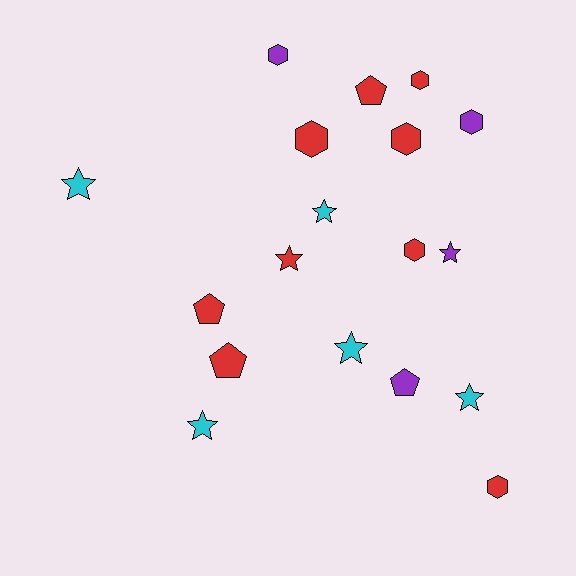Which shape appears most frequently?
Star, with 7 objects.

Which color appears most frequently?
Red, with 9 objects.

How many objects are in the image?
There are 18 objects.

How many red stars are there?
There is 1 red star.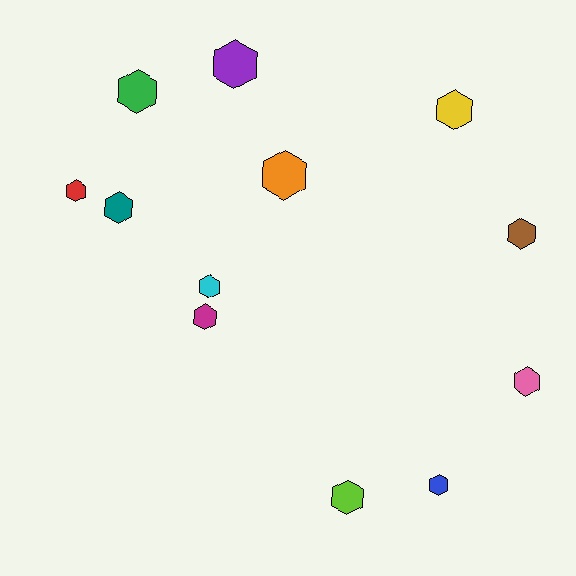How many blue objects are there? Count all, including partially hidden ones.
There is 1 blue object.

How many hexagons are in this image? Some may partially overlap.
There are 12 hexagons.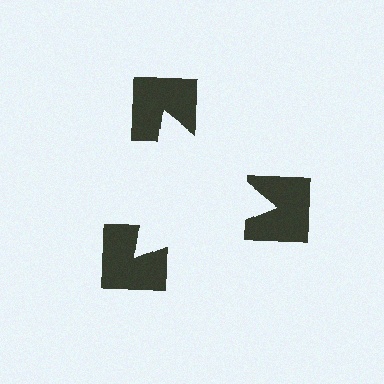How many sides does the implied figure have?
3 sides.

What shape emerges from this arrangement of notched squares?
An illusory triangle — its edges are inferred from the aligned wedge cuts in the notched squares, not physically drawn.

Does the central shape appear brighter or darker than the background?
It typically appears slightly brighter than the background, even though no actual brightness change is drawn.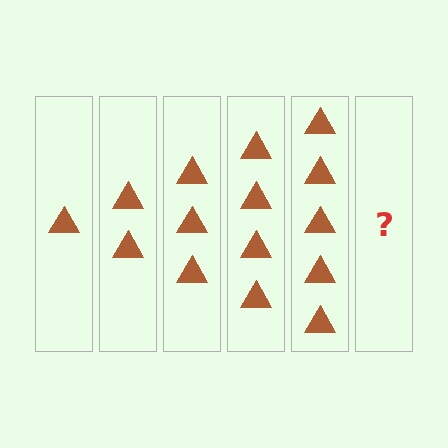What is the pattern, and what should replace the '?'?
The pattern is that each step adds one more triangle. The '?' should be 6 triangles.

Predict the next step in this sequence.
The next step is 6 triangles.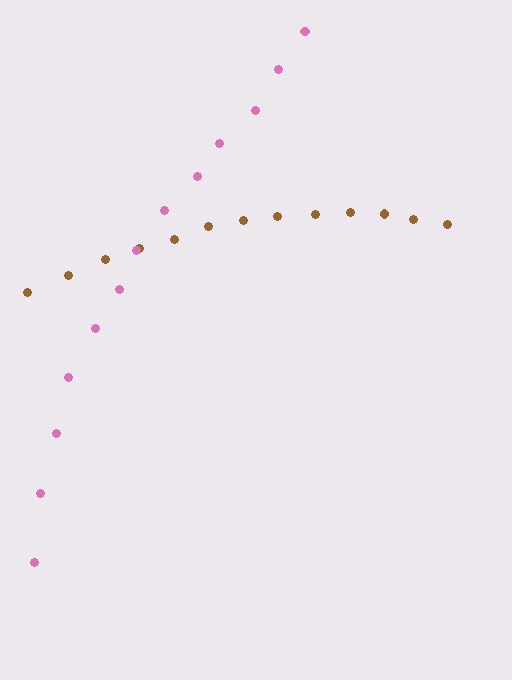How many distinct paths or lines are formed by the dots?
There are 2 distinct paths.